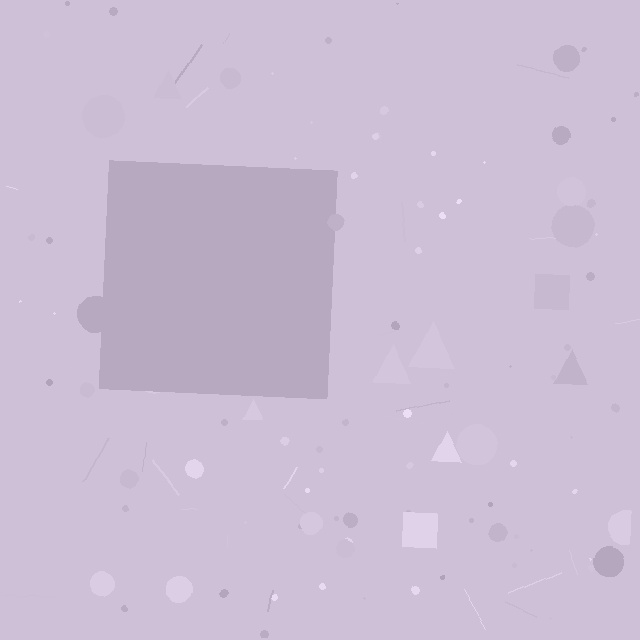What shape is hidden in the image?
A square is hidden in the image.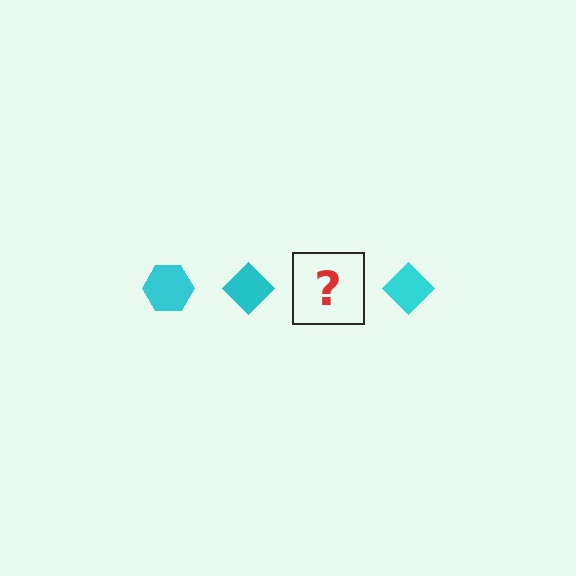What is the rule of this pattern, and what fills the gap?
The rule is that the pattern cycles through hexagon, diamond shapes in cyan. The gap should be filled with a cyan hexagon.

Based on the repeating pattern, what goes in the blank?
The blank should be a cyan hexagon.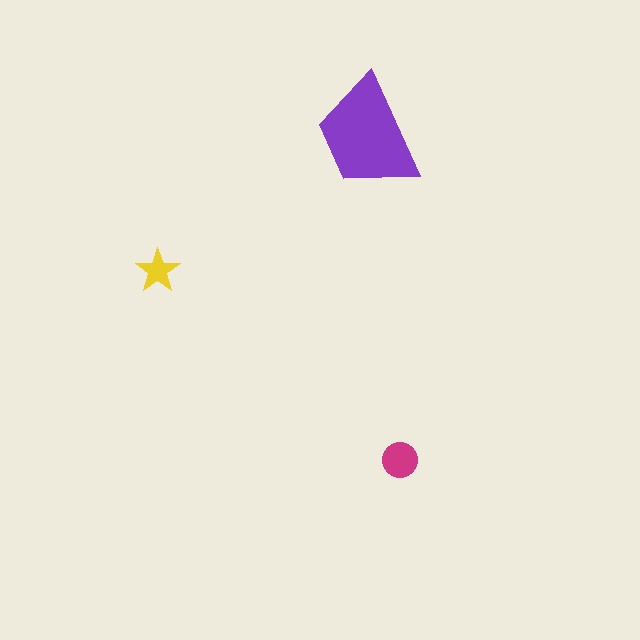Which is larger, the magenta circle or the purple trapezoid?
The purple trapezoid.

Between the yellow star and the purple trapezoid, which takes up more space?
The purple trapezoid.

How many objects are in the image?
There are 3 objects in the image.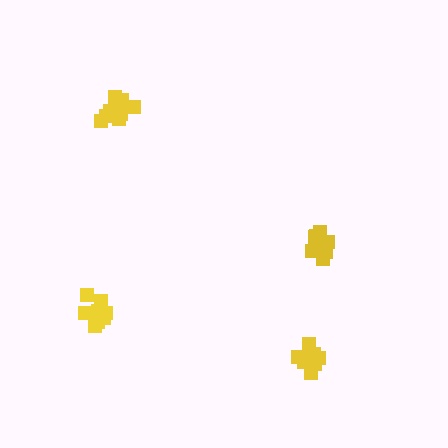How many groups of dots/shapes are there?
There are 4 groups.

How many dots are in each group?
Group 1: 11 dots, Group 2: 9 dots, Group 3: 12 dots, Group 4: 9 dots (41 total).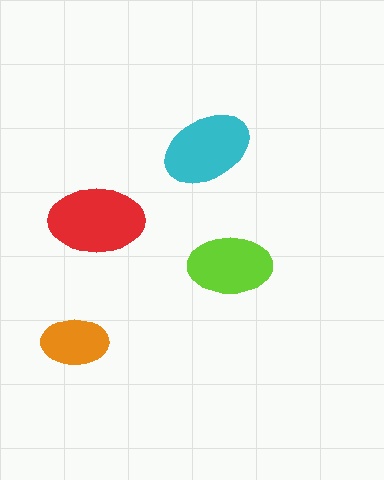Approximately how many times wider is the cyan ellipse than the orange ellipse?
About 1.5 times wider.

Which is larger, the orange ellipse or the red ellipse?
The red one.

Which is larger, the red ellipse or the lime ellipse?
The red one.